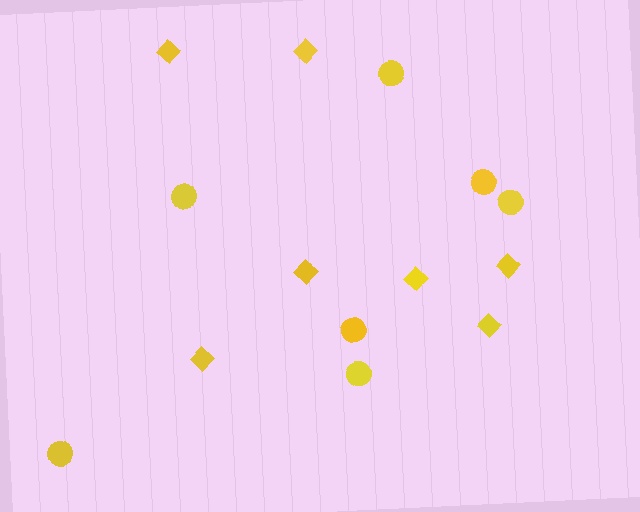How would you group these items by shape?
There are 2 groups: one group of circles (7) and one group of diamonds (7).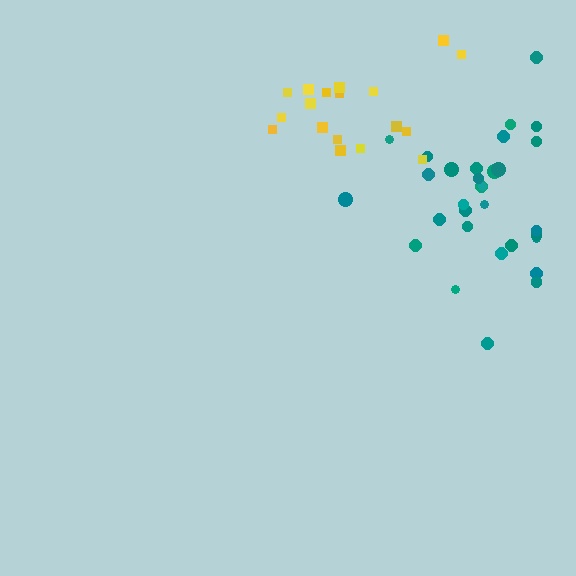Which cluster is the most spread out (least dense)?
Teal.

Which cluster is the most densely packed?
Yellow.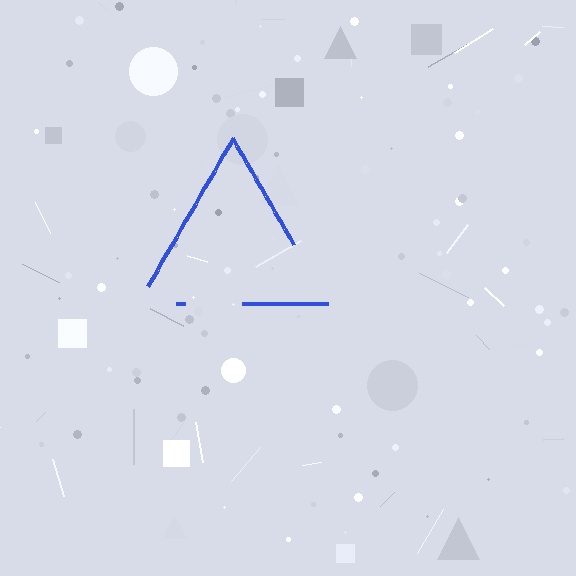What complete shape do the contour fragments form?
The contour fragments form a triangle.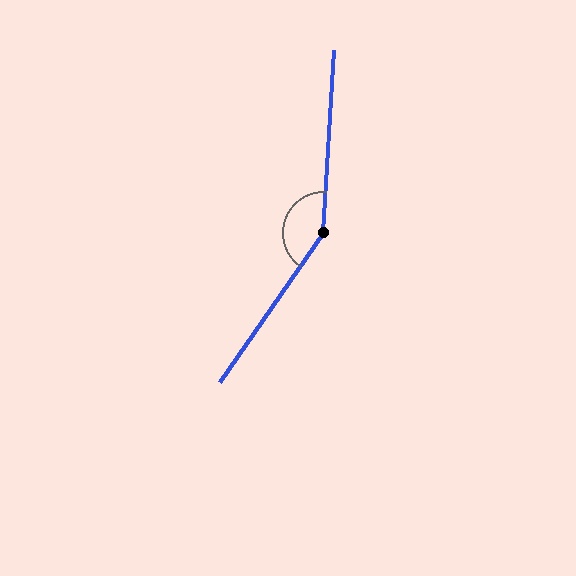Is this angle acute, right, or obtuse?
It is obtuse.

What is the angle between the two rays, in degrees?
Approximately 148 degrees.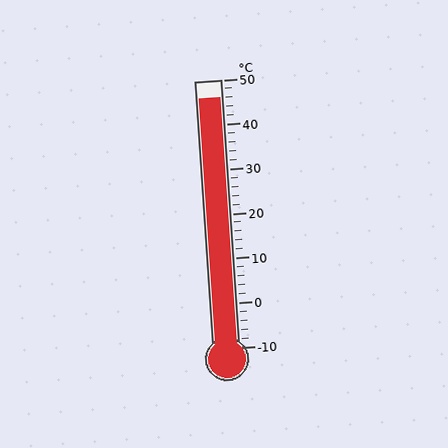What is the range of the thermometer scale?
The thermometer scale ranges from -10°C to 50°C.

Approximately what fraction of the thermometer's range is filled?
The thermometer is filled to approximately 95% of its range.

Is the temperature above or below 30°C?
The temperature is above 30°C.